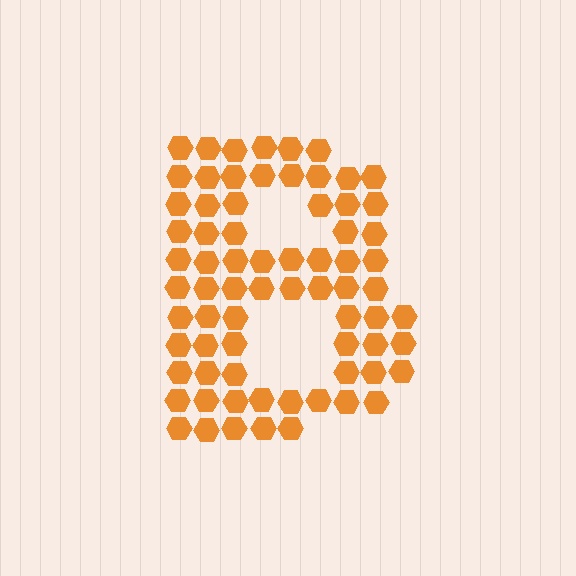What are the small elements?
The small elements are hexagons.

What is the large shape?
The large shape is the letter B.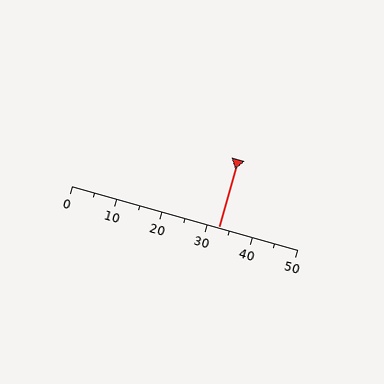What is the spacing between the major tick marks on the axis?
The major ticks are spaced 10 apart.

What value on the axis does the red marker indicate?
The marker indicates approximately 32.5.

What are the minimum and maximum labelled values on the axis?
The axis runs from 0 to 50.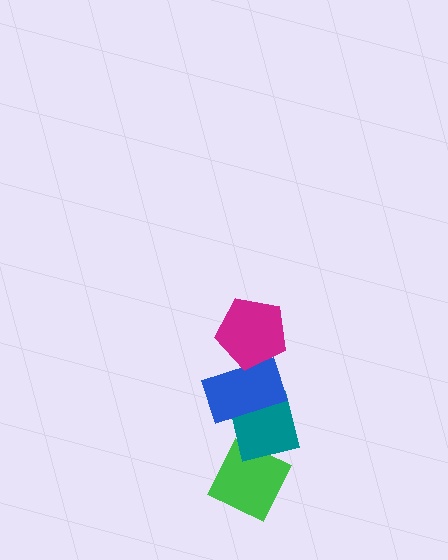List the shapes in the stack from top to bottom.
From top to bottom: the magenta pentagon, the blue rectangle, the teal square, the green diamond.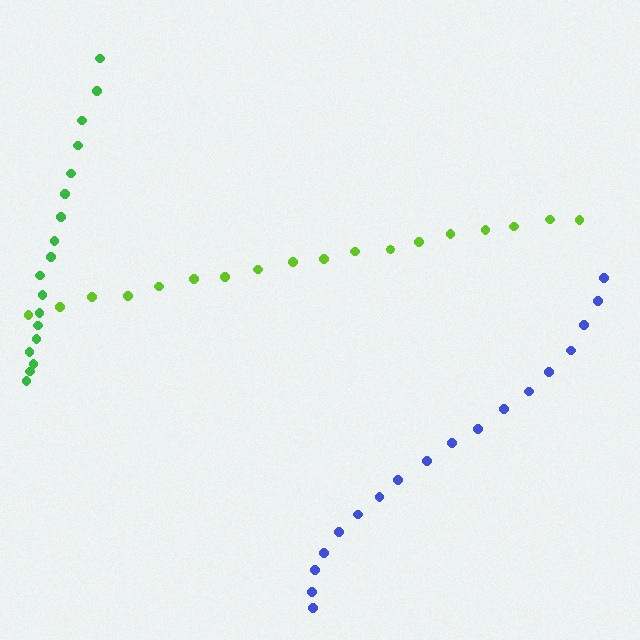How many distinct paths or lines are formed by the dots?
There are 3 distinct paths.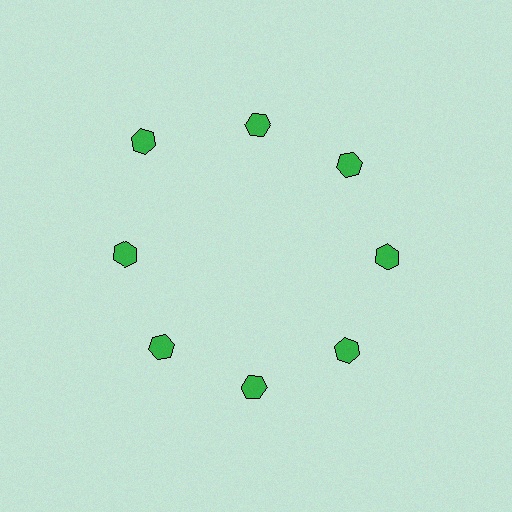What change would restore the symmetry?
The symmetry would be restored by moving it inward, back onto the ring so that all 8 hexagons sit at equal angles and equal distance from the center.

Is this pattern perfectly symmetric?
No. The 8 green hexagons are arranged in a ring, but one element near the 10 o'clock position is pushed outward from the center, breaking the 8-fold rotational symmetry.